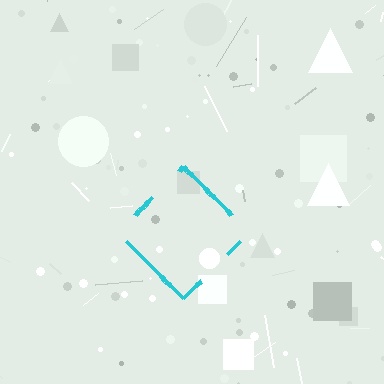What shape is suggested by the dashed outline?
The dashed outline suggests a diamond.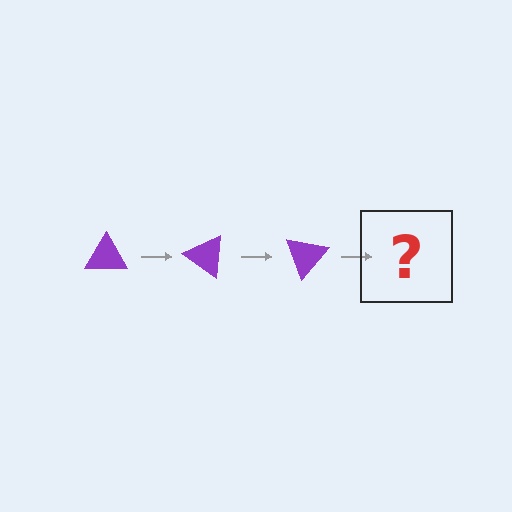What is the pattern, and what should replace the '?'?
The pattern is that the triangle rotates 35 degrees each step. The '?' should be a purple triangle rotated 105 degrees.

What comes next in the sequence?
The next element should be a purple triangle rotated 105 degrees.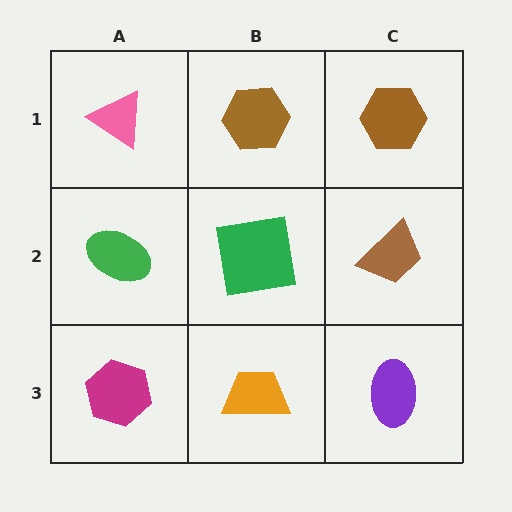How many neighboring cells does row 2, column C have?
3.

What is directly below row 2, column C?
A purple ellipse.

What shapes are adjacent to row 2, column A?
A pink triangle (row 1, column A), a magenta hexagon (row 3, column A), a green square (row 2, column B).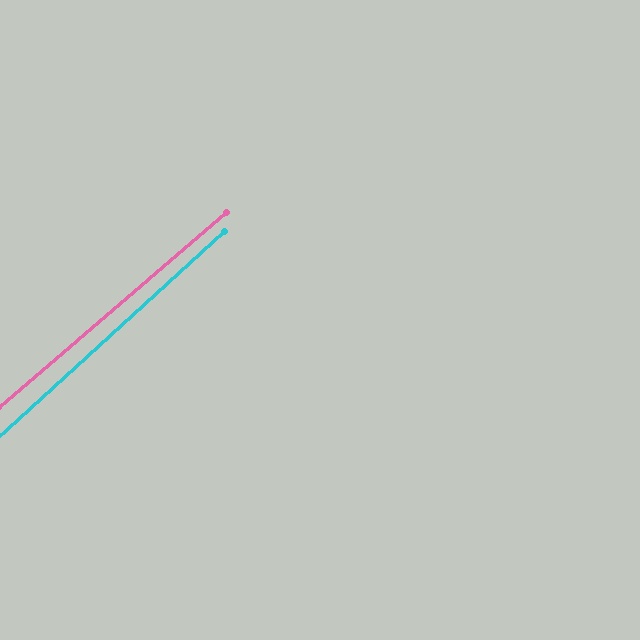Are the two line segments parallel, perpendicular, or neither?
Parallel — their directions differ by only 1.6°.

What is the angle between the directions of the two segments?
Approximately 2 degrees.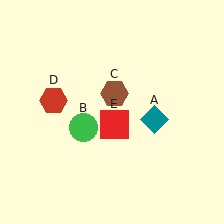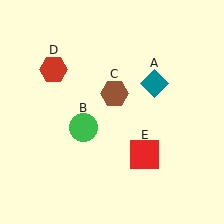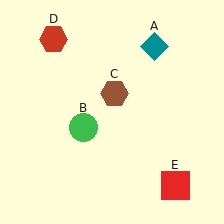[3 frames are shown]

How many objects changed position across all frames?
3 objects changed position: teal diamond (object A), red hexagon (object D), red square (object E).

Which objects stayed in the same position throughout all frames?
Green circle (object B) and brown hexagon (object C) remained stationary.